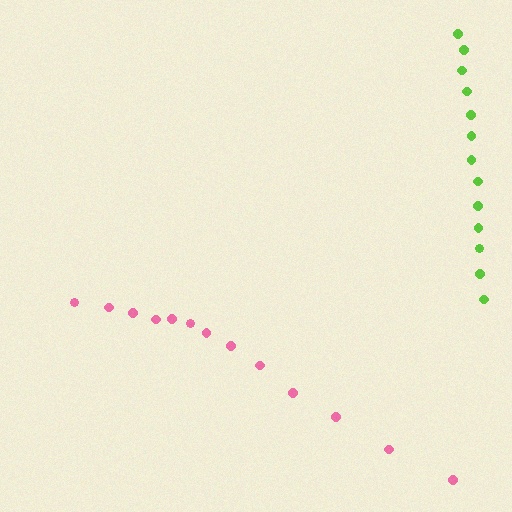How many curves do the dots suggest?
There are 2 distinct paths.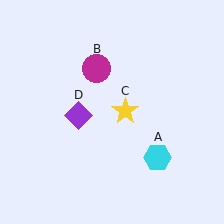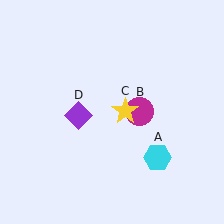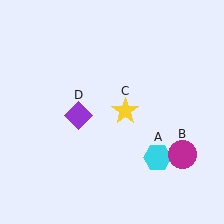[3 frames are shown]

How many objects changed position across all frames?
1 object changed position: magenta circle (object B).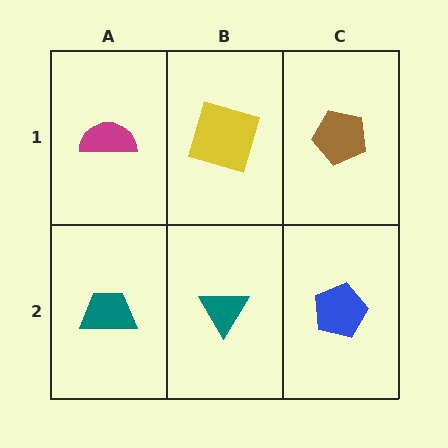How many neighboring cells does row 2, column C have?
2.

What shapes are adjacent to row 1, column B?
A teal triangle (row 2, column B), a magenta semicircle (row 1, column A), a brown pentagon (row 1, column C).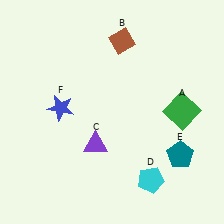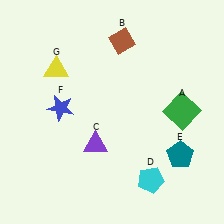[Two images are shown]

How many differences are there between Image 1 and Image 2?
There is 1 difference between the two images.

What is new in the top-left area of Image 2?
A yellow triangle (G) was added in the top-left area of Image 2.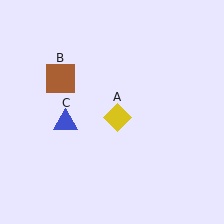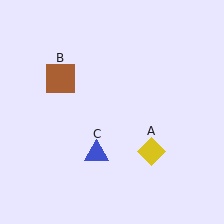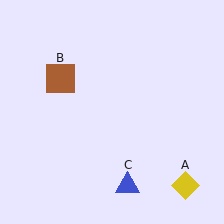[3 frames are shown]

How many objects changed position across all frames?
2 objects changed position: yellow diamond (object A), blue triangle (object C).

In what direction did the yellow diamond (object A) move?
The yellow diamond (object A) moved down and to the right.